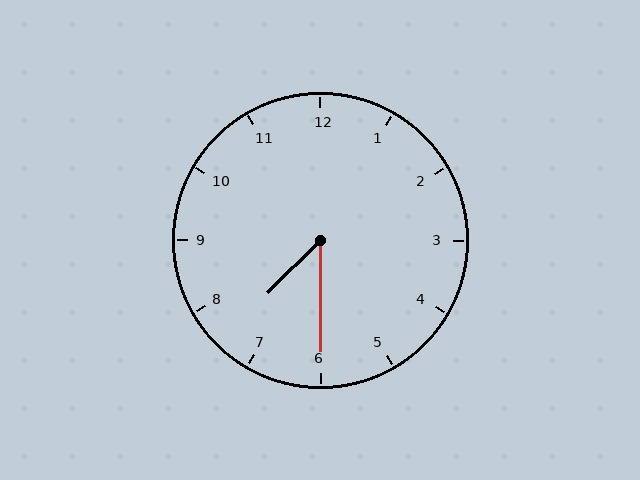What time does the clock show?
7:30.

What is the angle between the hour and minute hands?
Approximately 45 degrees.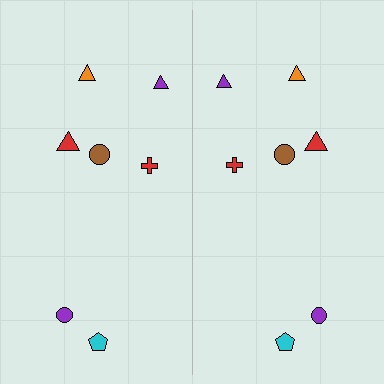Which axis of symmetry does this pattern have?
The pattern has a vertical axis of symmetry running through the center of the image.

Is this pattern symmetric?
Yes, this pattern has bilateral (reflection) symmetry.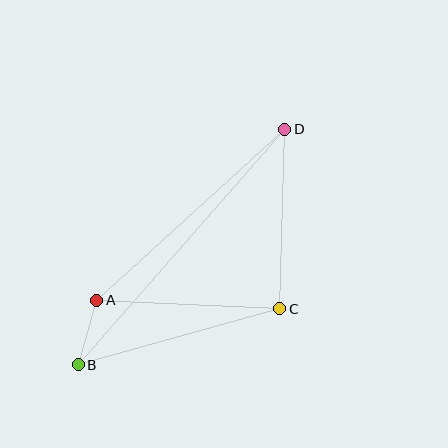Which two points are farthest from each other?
Points B and D are farthest from each other.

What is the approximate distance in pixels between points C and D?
The distance between C and D is approximately 179 pixels.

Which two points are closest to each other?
Points A and B are closest to each other.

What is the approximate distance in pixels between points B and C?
The distance between B and C is approximately 209 pixels.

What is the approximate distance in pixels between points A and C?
The distance between A and C is approximately 183 pixels.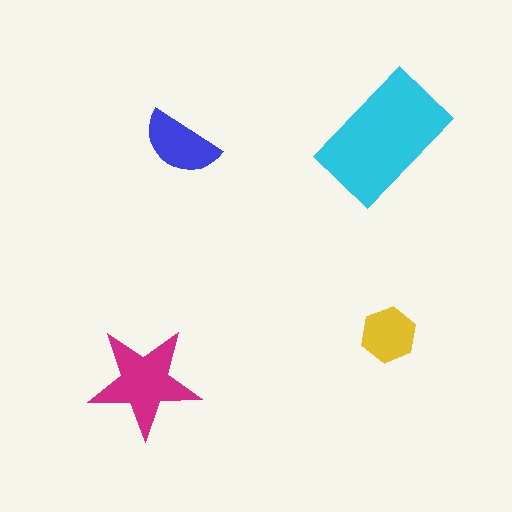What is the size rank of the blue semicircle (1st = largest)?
3rd.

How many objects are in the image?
There are 4 objects in the image.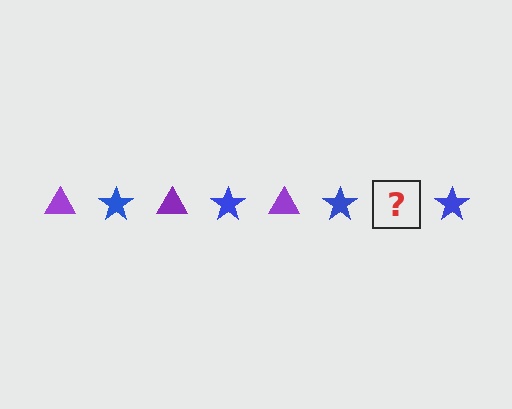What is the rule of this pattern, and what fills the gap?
The rule is that the pattern alternates between purple triangle and blue star. The gap should be filled with a purple triangle.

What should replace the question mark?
The question mark should be replaced with a purple triangle.